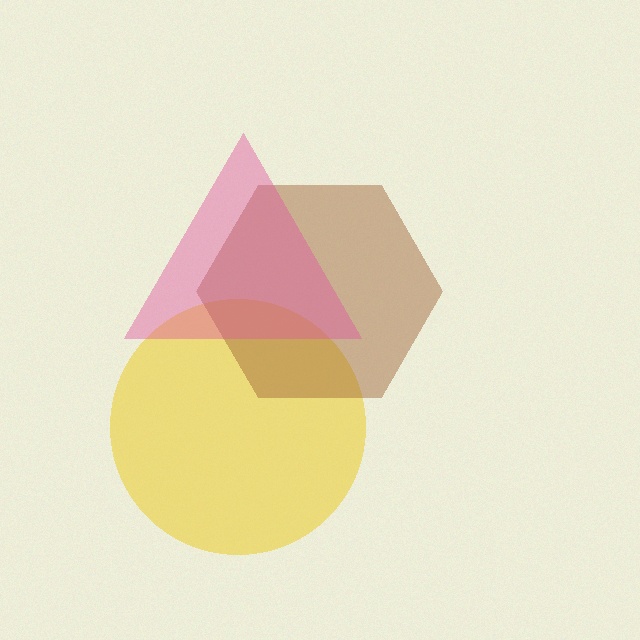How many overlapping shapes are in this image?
There are 3 overlapping shapes in the image.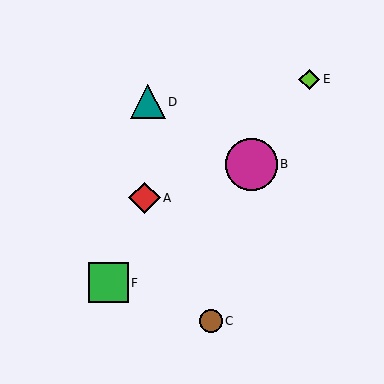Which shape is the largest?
The magenta circle (labeled B) is the largest.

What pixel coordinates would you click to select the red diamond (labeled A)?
Click at (145, 198) to select the red diamond A.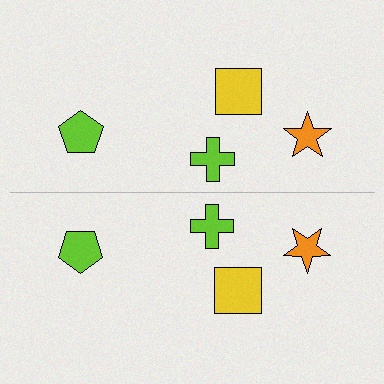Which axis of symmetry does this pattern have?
The pattern has a horizontal axis of symmetry running through the center of the image.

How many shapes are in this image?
There are 8 shapes in this image.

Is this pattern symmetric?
Yes, this pattern has bilateral (reflection) symmetry.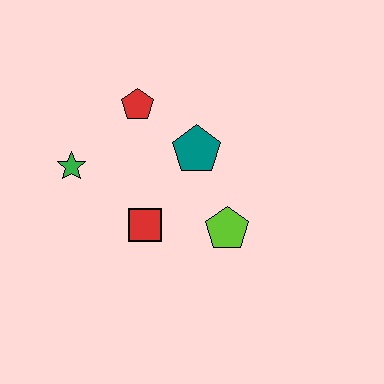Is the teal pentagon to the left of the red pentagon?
No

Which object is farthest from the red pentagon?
The lime pentagon is farthest from the red pentagon.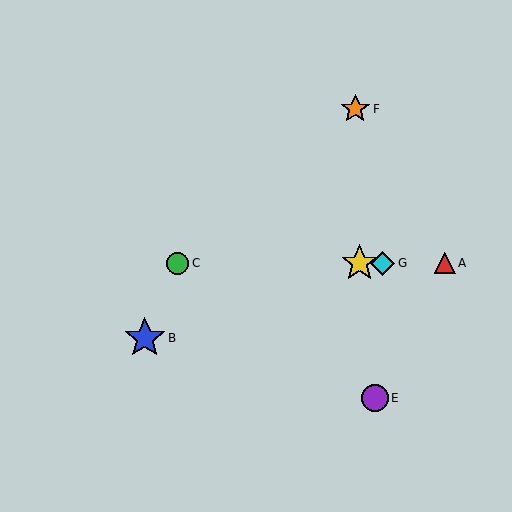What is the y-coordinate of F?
Object F is at y≈109.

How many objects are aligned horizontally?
4 objects (A, C, D, G) are aligned horizontally.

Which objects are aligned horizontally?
Objects A, C, D, G are aligned horizontally.